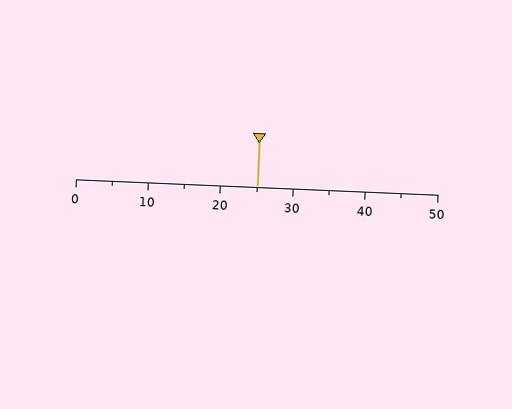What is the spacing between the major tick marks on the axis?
The major ticks are spaced 10 apart.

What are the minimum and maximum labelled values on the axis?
The axis runs from 0 to 50.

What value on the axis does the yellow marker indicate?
The marker indicates approximately 25.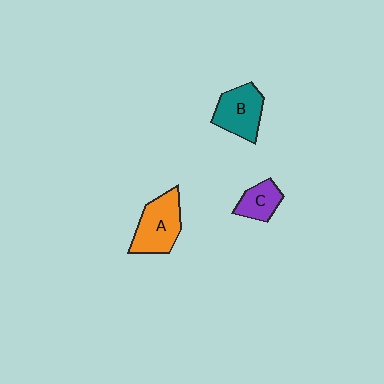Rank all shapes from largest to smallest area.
From largest to smallest: A (orange), B (teal), C (purple).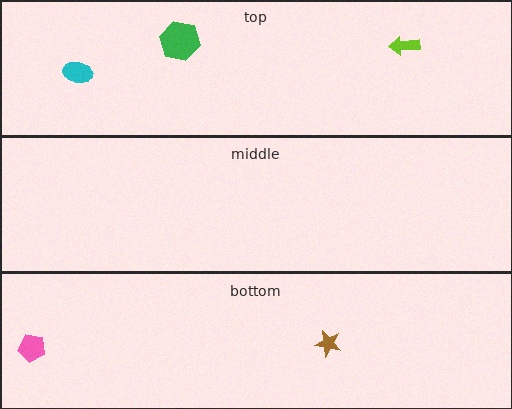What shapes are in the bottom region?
The pink pentagon, the brown star.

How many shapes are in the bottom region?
2.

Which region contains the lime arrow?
The top region.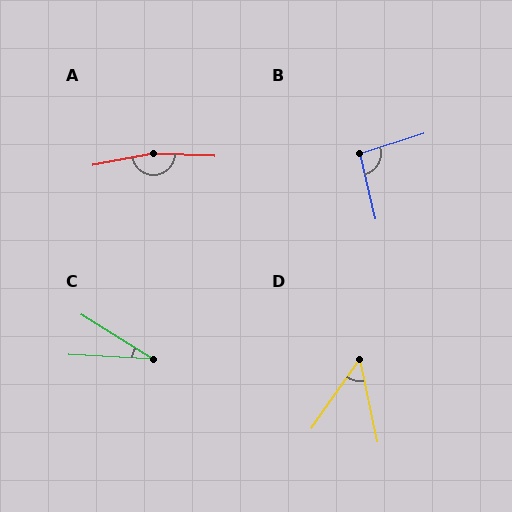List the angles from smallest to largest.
C (29°), D (47°), B (95°), A (167°).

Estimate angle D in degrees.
Approximately 47 degrees.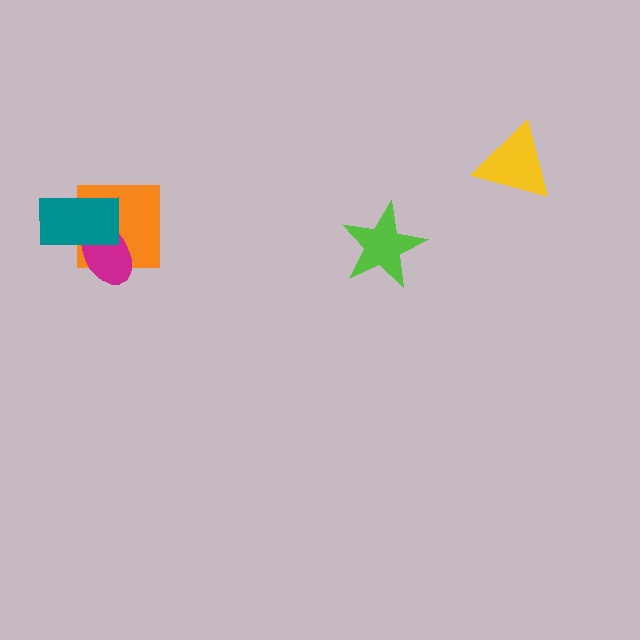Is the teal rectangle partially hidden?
No, no other shape covers it.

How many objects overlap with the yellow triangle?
0 objects overlap with the yellow triangle.